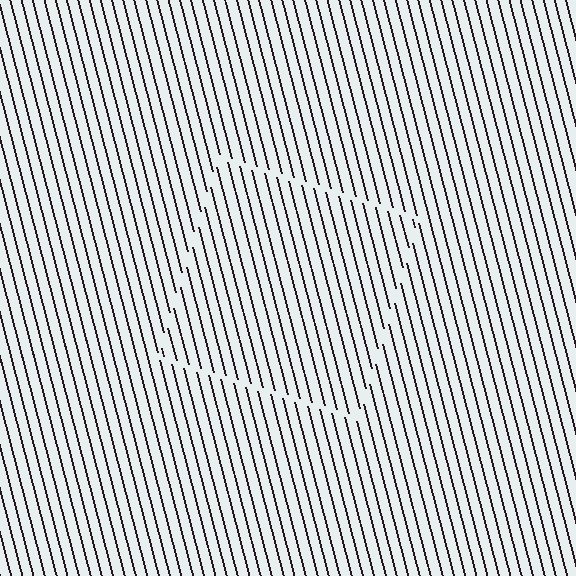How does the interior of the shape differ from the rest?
The interior of the shape contains the same grating, shifted by half a period — the contour is defined by the phase discontinuity where line-ends from the inner and outer gratings abut.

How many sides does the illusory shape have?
4 sides — the line-ends trace a square.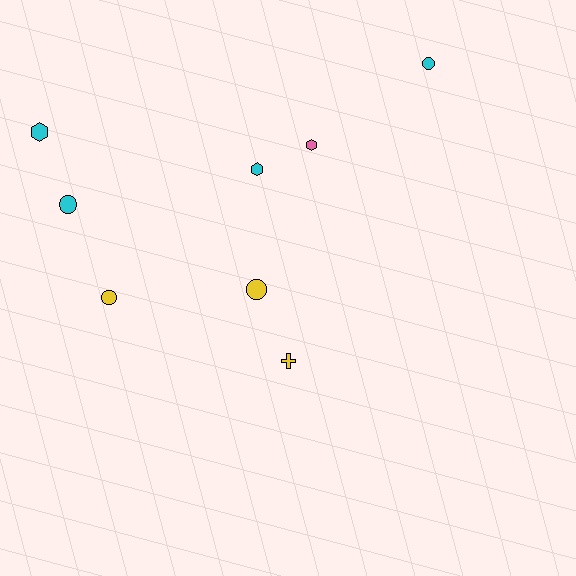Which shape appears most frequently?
Circle, with 4 objects.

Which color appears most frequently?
Cyan, with 4 objects.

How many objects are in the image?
There are 8 objects.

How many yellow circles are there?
There are 2 yellow circles.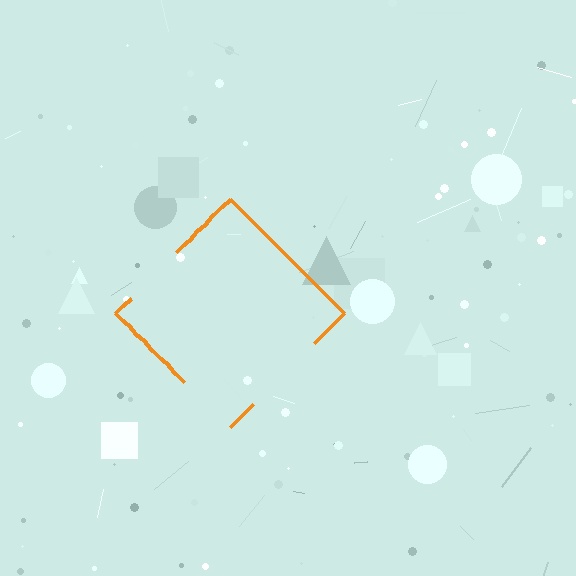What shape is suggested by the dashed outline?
The dashed outline suggests a diamond.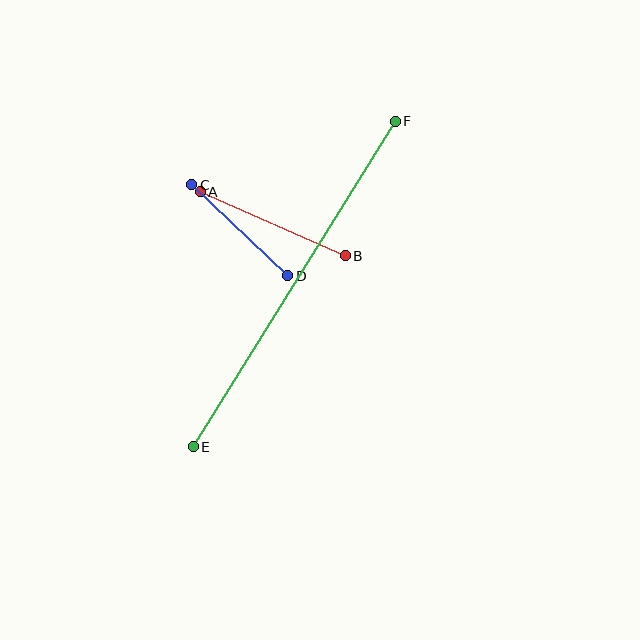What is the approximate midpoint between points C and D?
The midpoint is at approximately (240, 230) pixels.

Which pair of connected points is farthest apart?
Points E and F are farthest apart.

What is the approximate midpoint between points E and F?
The midpoint is at approximately (294, 284) pixels.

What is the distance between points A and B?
The distance is approximately 159 pixels.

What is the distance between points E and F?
The distance is approximately 383 pixels.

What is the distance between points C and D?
The distance is approximately 132 pixels.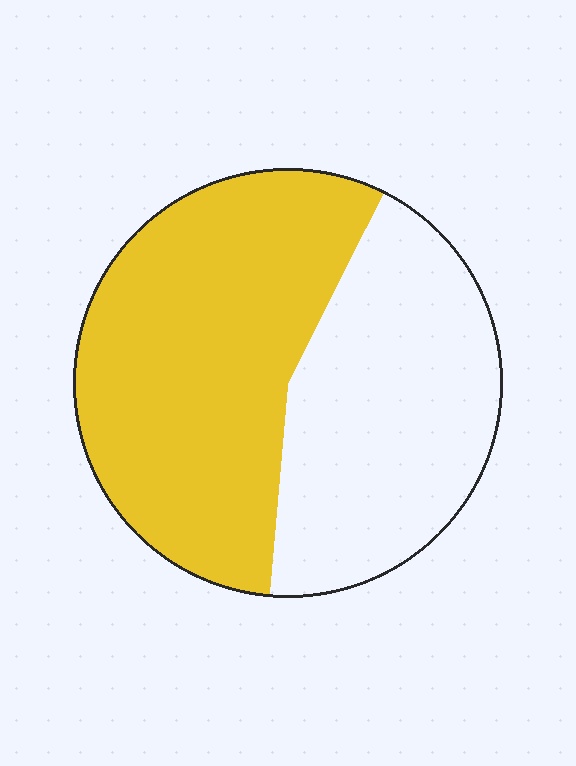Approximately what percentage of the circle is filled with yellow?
Approximately 55%.